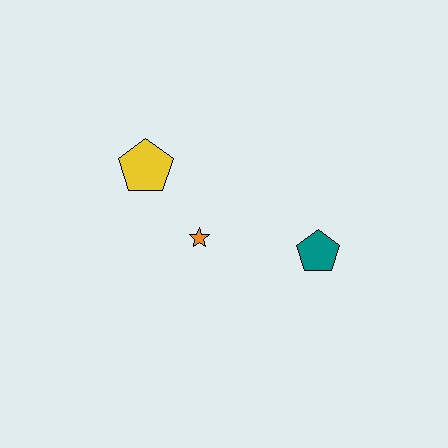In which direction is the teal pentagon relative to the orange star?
The teal pentagon is to the right of the orange star.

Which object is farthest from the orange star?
The teal pentagon is farthest from the orange star.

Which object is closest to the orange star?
The yellow pentagon is closest to the orange star.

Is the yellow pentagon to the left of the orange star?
Yes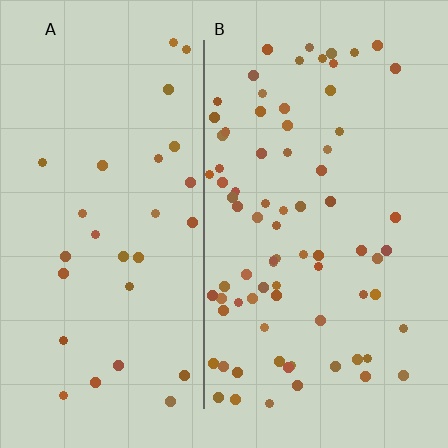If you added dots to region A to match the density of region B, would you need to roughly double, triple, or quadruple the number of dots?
Approximately triple.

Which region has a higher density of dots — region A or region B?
B (the right).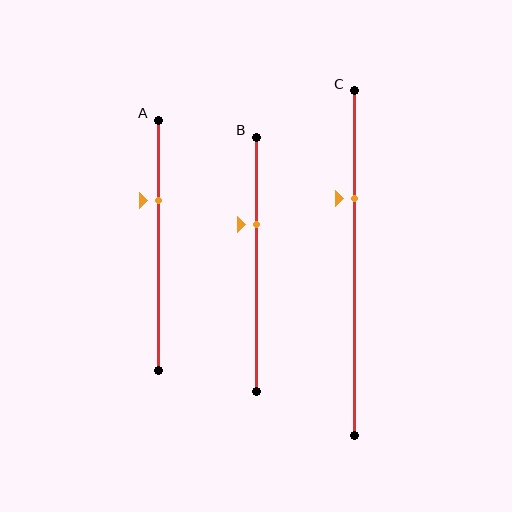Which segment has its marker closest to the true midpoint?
Segment B has its marker closest to the true midpoint.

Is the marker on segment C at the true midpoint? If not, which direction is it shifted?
No, the marker on segment C is shifted upward by about 19% of the segment length.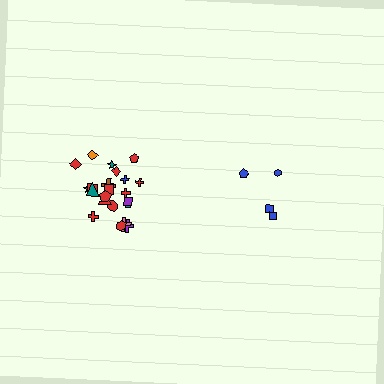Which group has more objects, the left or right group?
The left group.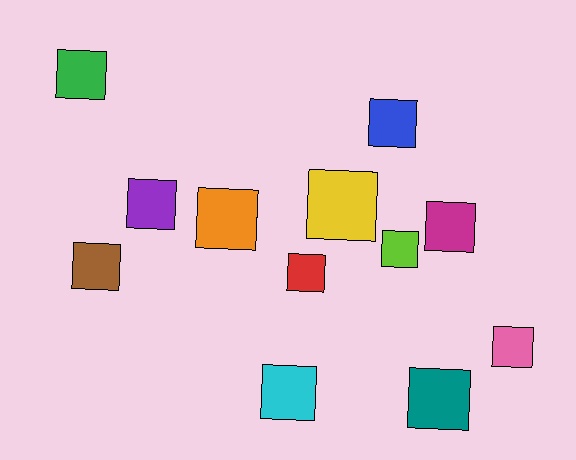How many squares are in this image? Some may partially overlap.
There are 12 squares.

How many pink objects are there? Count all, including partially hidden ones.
There is 1 pink object.